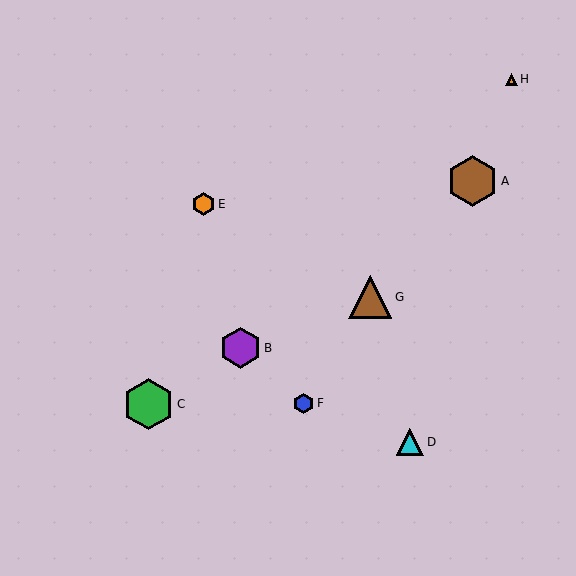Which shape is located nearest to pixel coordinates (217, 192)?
The orange hexagon (labeled E) at (203, 204) is nearest to that location.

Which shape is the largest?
The green hexagon (labeled C) is the largest.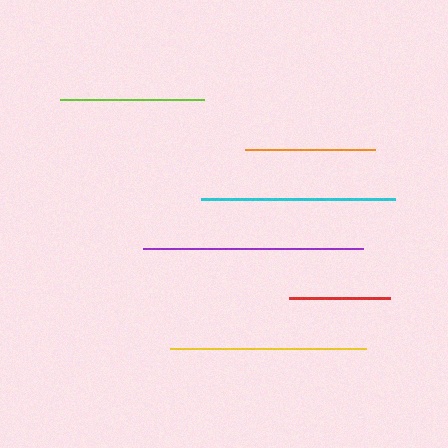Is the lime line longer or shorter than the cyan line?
The cyan line is longer than the lime line.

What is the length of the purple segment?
The purple segment is approximately 221 pixels long.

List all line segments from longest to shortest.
From longest to shortest: purple, yellow, cyan, lime, orange, red.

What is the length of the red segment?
The red segment is approximately 101 pixels long.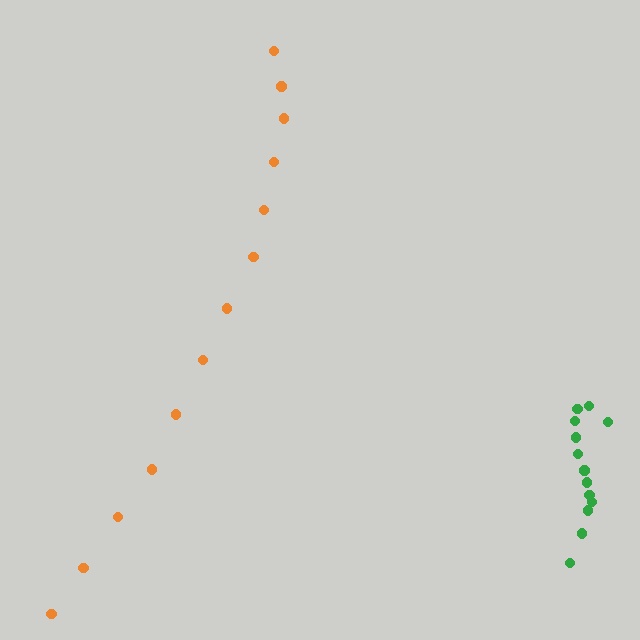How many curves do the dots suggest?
There are 2 distinct paths.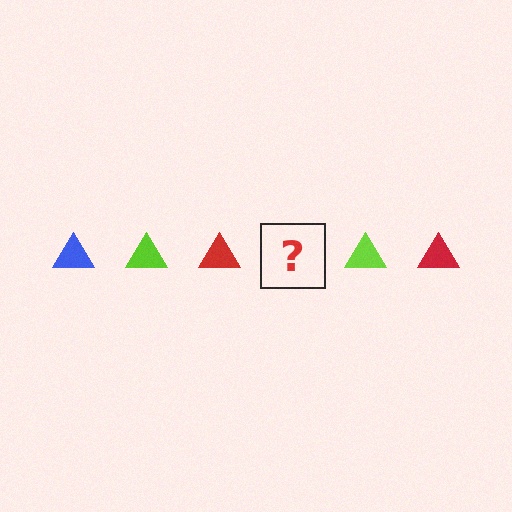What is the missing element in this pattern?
The missing element is a blue triangle.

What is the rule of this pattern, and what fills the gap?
The rule is that the pattern cycles through blue, lime, red triangles. The gap should be filled with a blue triangle.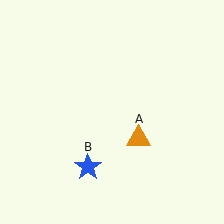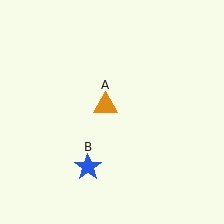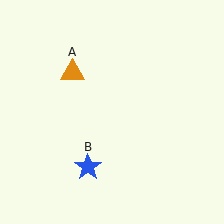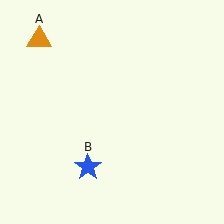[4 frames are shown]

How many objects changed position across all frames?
1 object changed position: orange triangle (object A).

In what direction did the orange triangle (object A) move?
The orange triangle (object A) moved up and to the left.